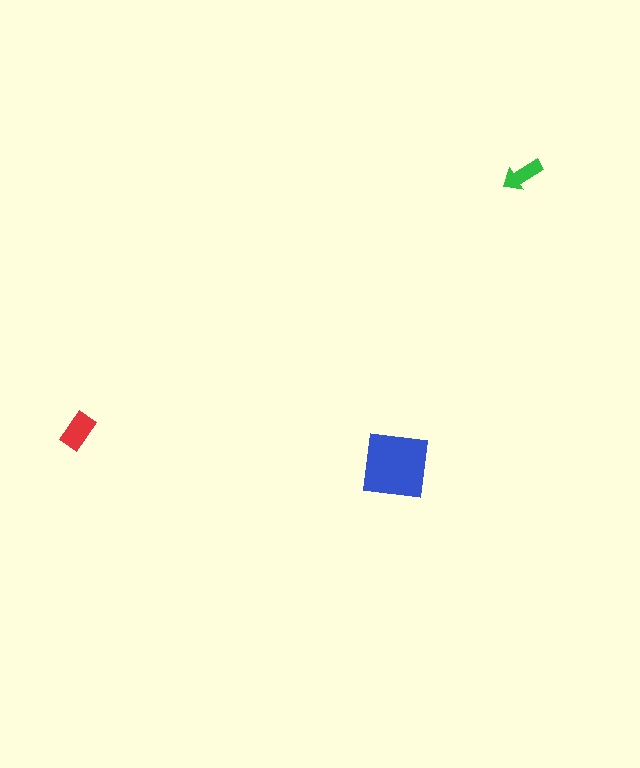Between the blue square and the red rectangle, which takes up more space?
The blue square.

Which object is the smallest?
The green arrow.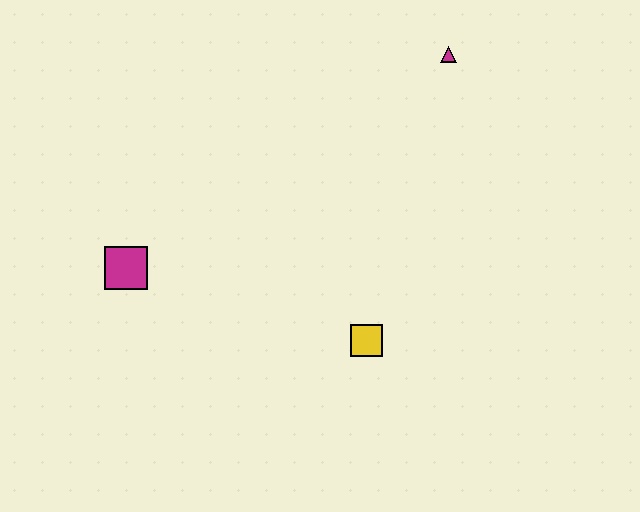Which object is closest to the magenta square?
The yellow square is closest to the magenta square.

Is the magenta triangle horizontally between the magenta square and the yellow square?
No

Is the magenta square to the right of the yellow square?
No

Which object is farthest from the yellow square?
The magenta triangle is farthest from the yellow square.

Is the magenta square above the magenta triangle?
No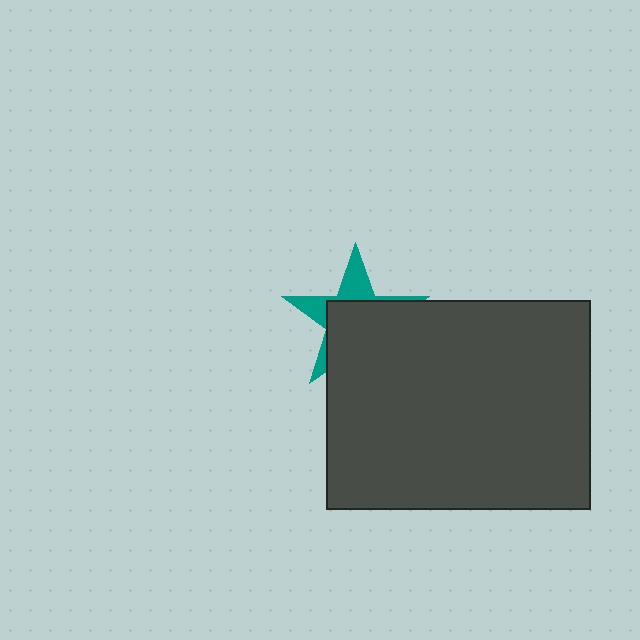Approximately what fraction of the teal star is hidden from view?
Roughly 65% of the teal star is hidden behind the dark gray rectangle.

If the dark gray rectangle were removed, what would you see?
You would see the complete teal star.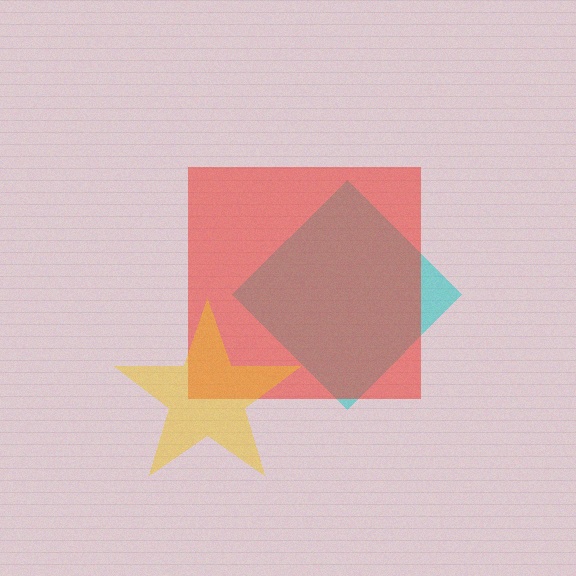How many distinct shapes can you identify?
There are 3 distinct shapes: a cyan diamond, a red square, a yellow star.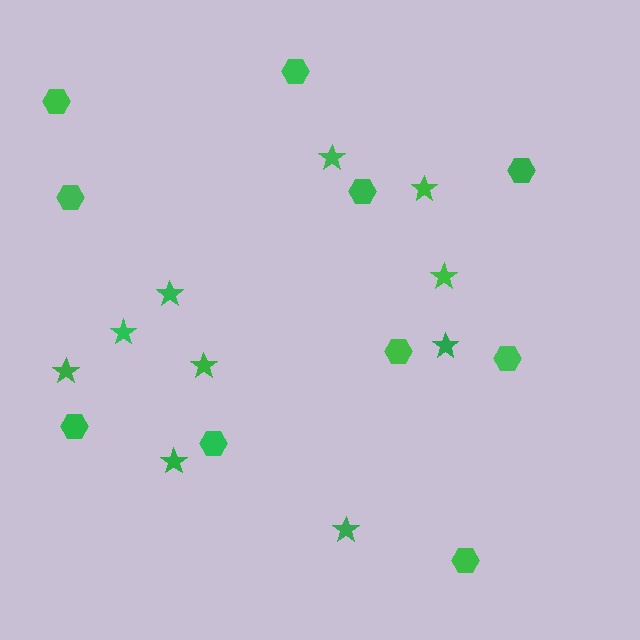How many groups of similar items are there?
There are 2 groups: one group of stars (10) and one group of hexagons (10).